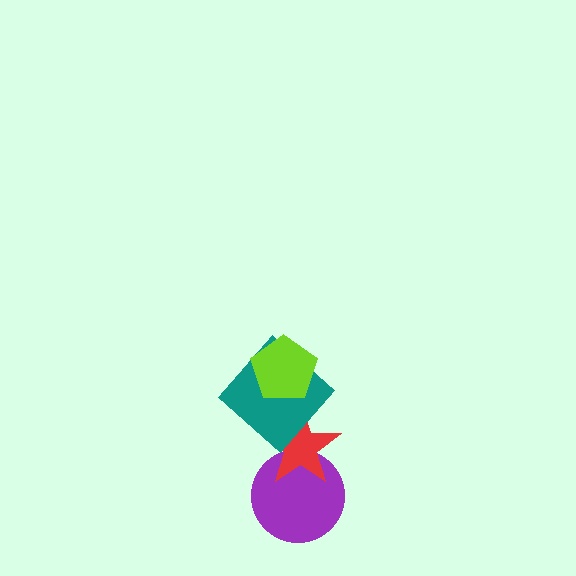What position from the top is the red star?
The red star is 3rd from the top.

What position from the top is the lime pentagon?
The lime pentagon is 1st from the top.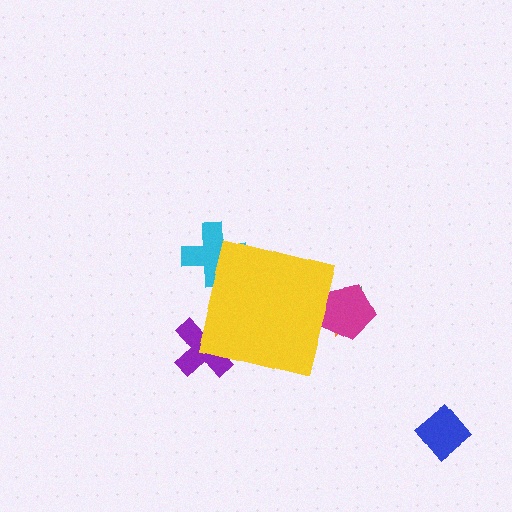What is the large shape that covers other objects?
A yellow square.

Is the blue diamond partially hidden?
No, the blue diamond is fully visible.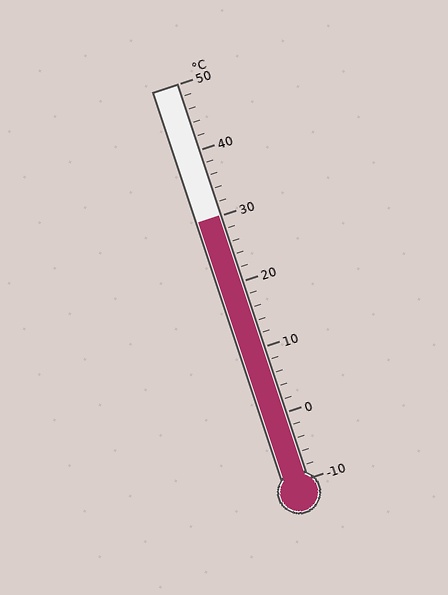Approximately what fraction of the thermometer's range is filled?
The thermometer is filled to approximately 65% of its range.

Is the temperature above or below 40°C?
The temperature is below 40°C.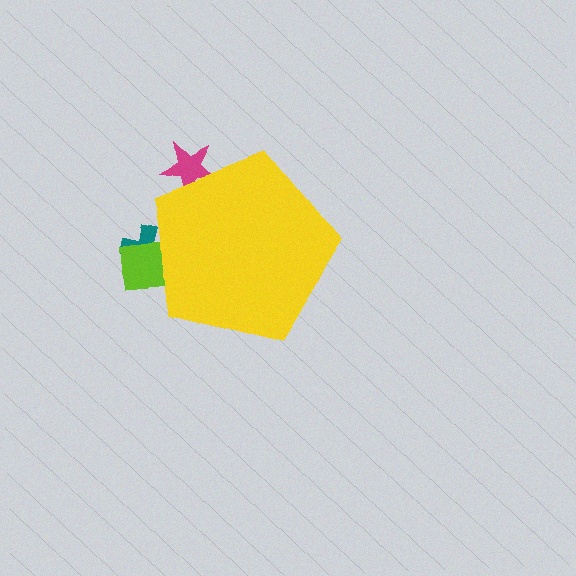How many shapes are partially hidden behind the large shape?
3 shapes are partially hidden.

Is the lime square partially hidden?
Yes, the lime square is partially hidden behind the yellow pentagon.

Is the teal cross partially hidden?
Yes, the teal cross is partially hidden behind the yellow pentagon.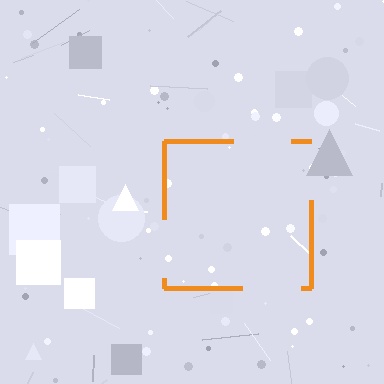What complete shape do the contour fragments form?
The contour fragments form a square.